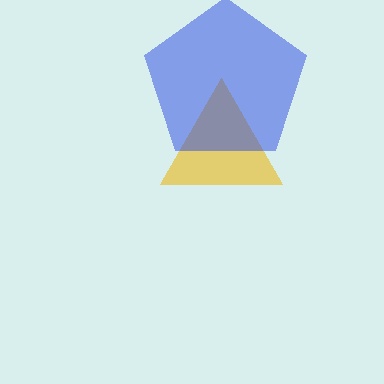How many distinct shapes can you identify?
There are 2 distinct shapes: a yellow triangle, a blue pentagon.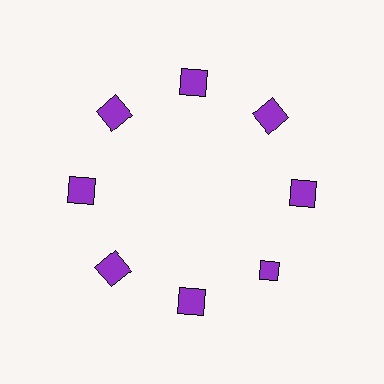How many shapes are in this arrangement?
There are 8 shapes arranged in a ring pattern.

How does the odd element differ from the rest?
It has a different shape: diamond instead of square.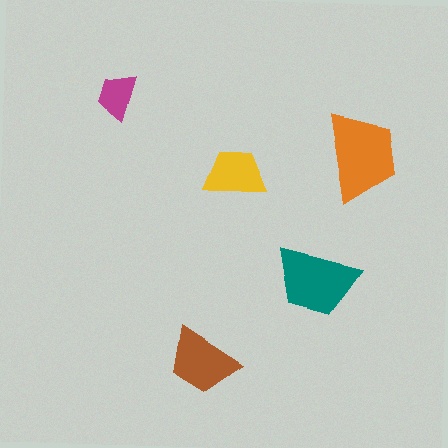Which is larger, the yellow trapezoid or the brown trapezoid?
The brown one.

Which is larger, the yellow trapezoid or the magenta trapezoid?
The yellow one.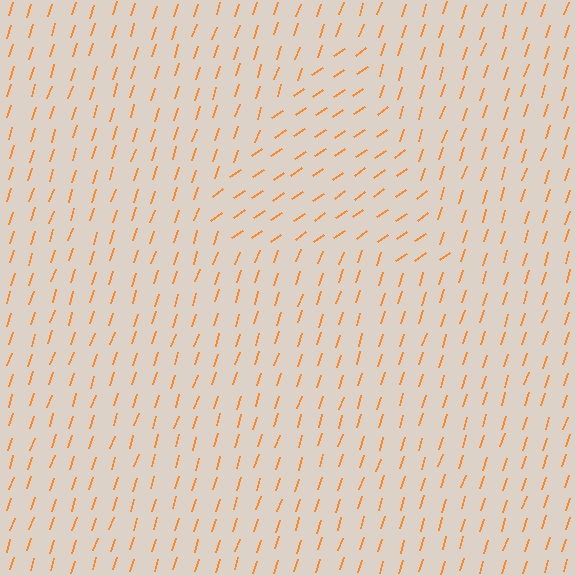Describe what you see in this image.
The image is filled with small orange line segments. A triangle region in the image has lines oriented differently from the surrounding lines, creating a visible texture boundary.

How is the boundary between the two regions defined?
The boundary is defined purely by a change in line orientation (approximately 38 degrees difference). All lines are the same color and thickness.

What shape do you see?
I see a triangle.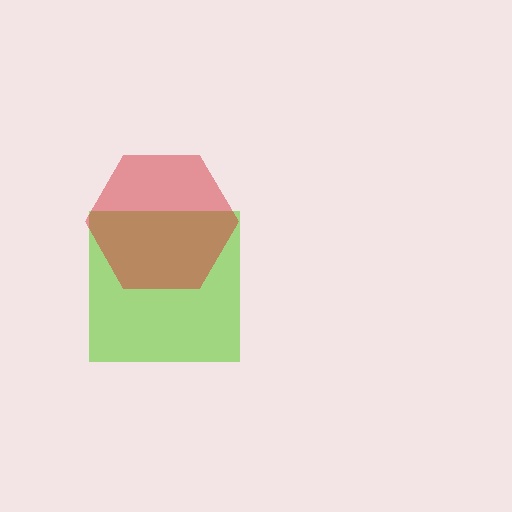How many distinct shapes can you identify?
There are 2 distinct shapes: a lime square, a red hexagon.